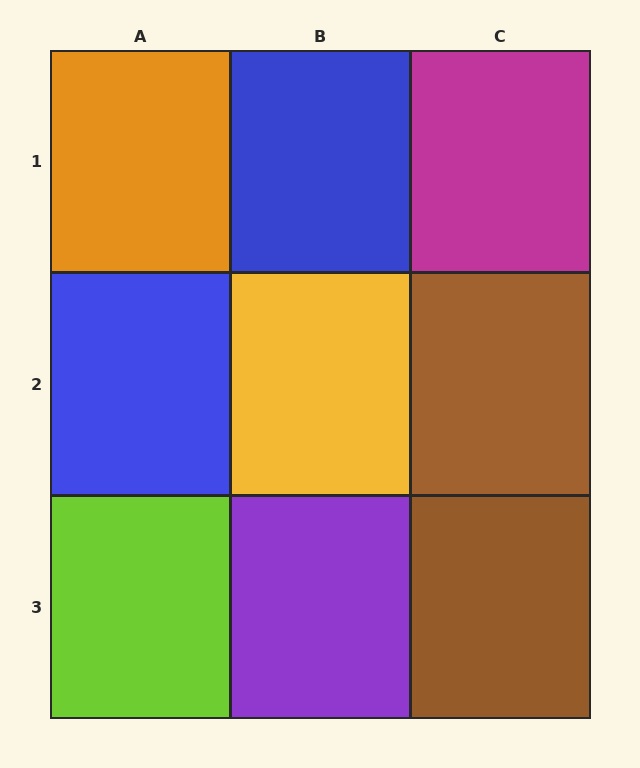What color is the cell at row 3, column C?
Brown.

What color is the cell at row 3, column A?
Lime.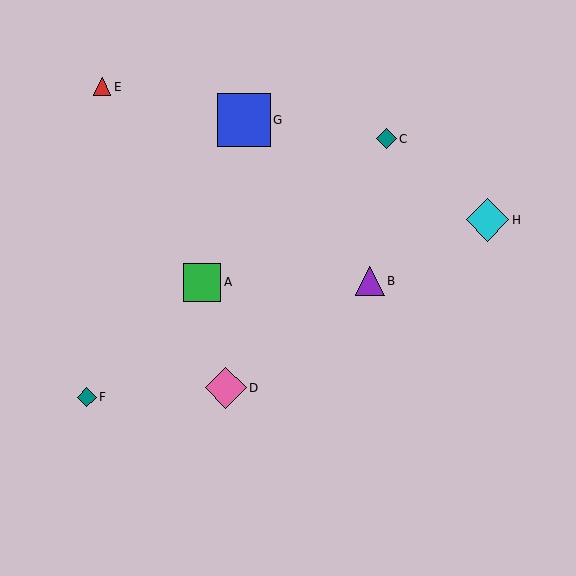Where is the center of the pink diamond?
The center of the pink diamond is at (226, 388).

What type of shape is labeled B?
Shape B is a purple triangle.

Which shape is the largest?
The blue square (labeled G) is the largest.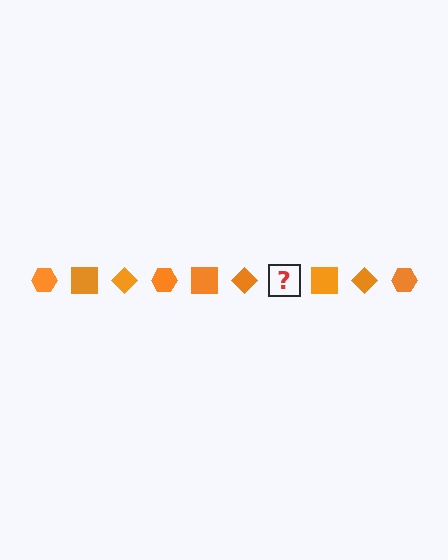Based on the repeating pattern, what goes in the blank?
The blank should be an orange hexagon.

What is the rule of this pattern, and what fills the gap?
The rule is that the pattern cycles through hexagon, square, diamond shapes in orange. The gap should be filled with an orange hexagon.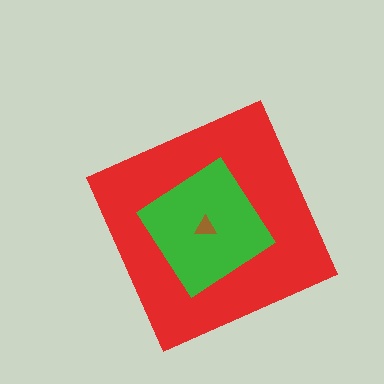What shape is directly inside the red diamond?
The green diamond.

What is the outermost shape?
The red diamond.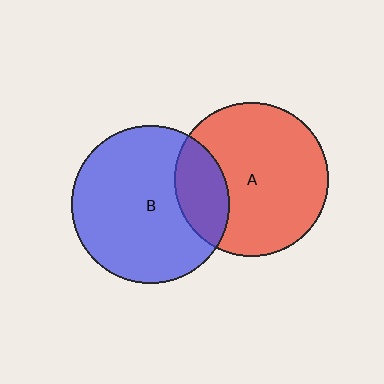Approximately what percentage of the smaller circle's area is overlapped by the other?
Approximately 20%.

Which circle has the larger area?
Circle B (blue).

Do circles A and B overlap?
Yes.